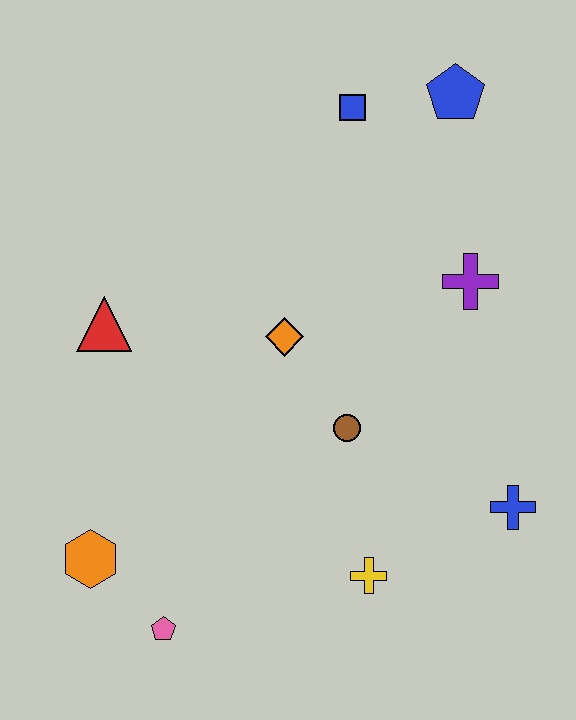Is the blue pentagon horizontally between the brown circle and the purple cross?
Yes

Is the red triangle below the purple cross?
Yes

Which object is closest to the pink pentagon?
The orange hexagon is closest to the pink pentagon.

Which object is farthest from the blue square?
The pink pentagon is farthest from the blue square.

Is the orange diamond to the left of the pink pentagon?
No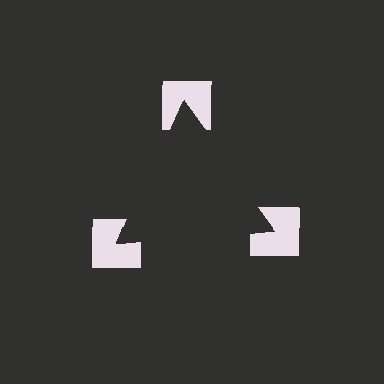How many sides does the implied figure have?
3 sides.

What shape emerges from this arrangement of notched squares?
An illusory triangle — its edges are inferred from the aligned wedge cuts in the notched squares, not physically drawn.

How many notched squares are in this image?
There are 3 — one at each vertex of the illusory triangle.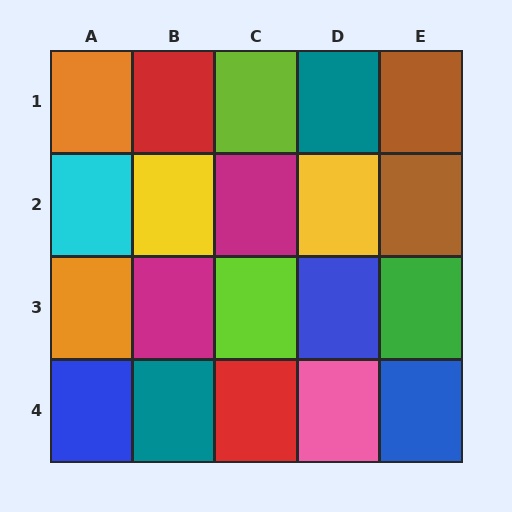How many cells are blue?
3 cells are blue.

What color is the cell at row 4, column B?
Teal.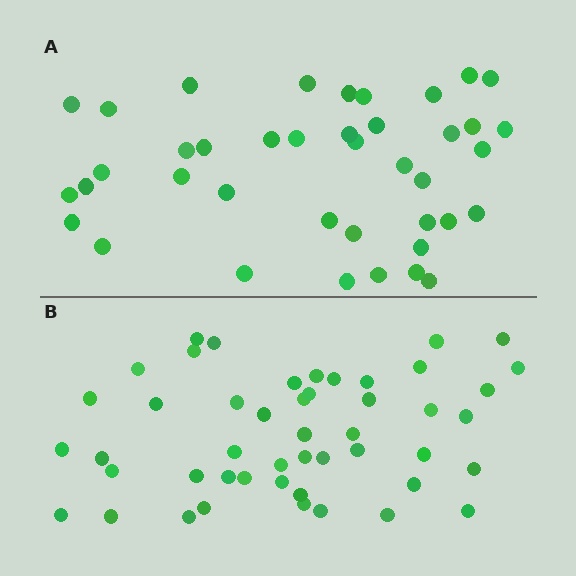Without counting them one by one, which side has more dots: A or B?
Region B (the bottom region) has more dots.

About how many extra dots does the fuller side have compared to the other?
Region B has roughly 8 or so more dots than region A.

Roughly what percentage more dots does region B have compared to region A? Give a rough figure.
About 20% more.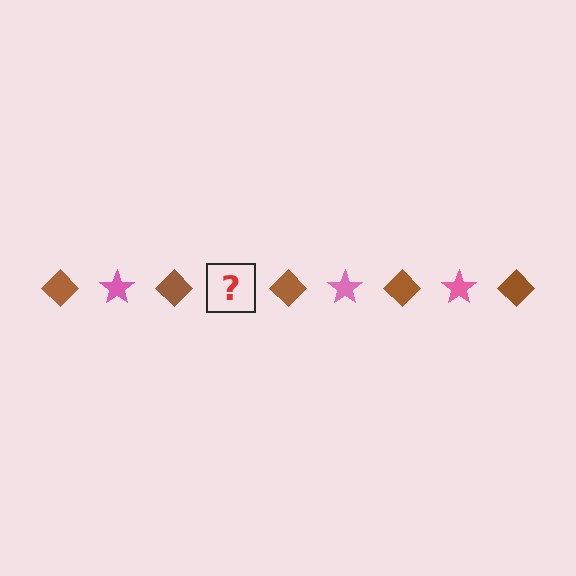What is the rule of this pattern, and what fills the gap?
The rule is that the pattern alternates between brown diamond and pink star. The gap should be filled with a pink star.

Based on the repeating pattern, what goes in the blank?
The blank should be a pink star.